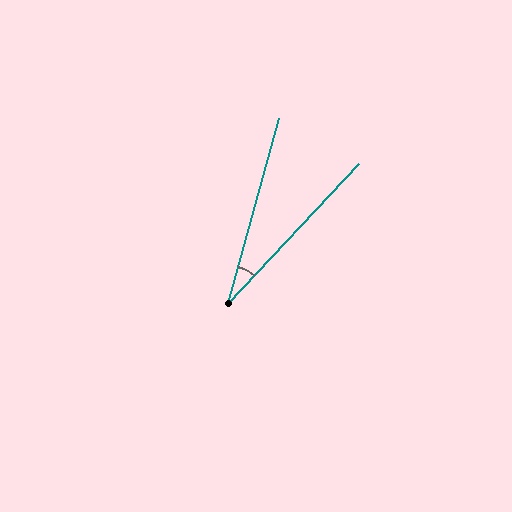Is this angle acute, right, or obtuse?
It is acute.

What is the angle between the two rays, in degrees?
Approximately 27 degrees.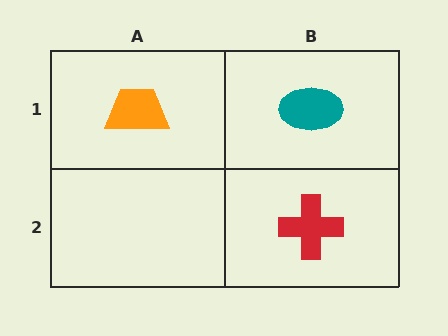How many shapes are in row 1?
2 shapes.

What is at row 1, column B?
A teal ellipse.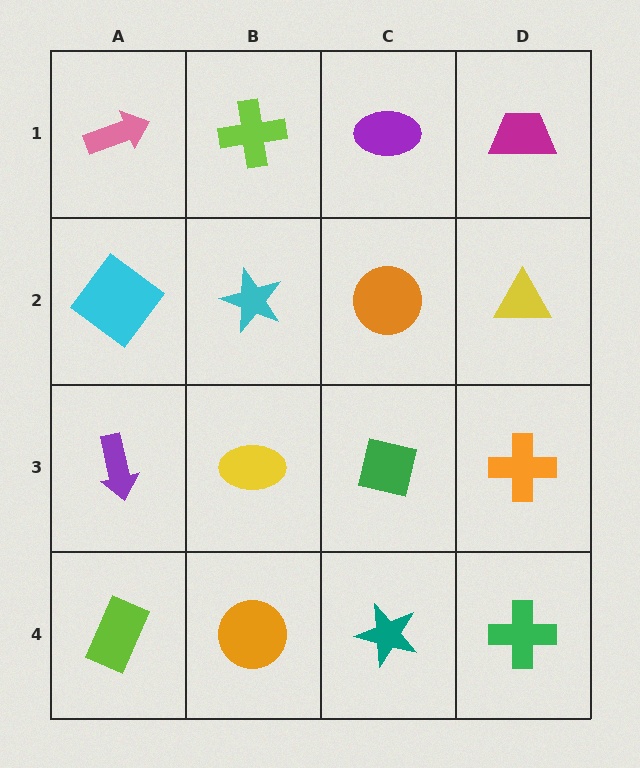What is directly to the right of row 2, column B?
An orange circle.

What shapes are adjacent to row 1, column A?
A cyan diamond (row 2, column A), a lime cross (row 1, column B).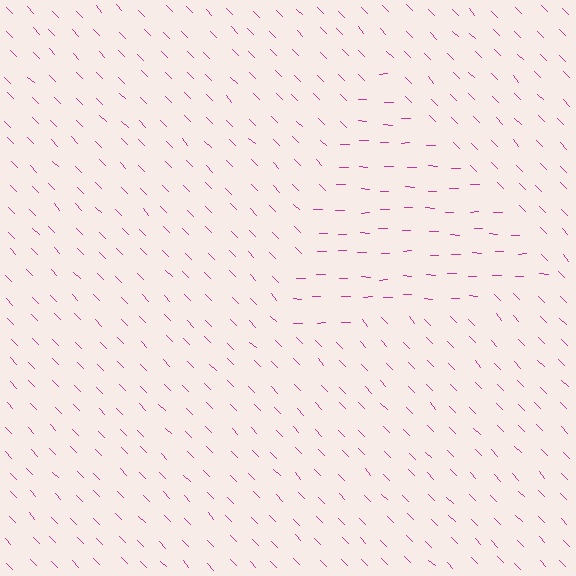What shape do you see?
I see a triangle.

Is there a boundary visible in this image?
Yes, there is a texture boundary formed by a change in line orientation.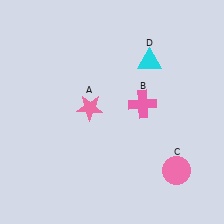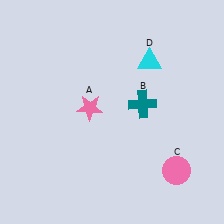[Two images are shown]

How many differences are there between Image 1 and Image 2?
There is 1 difference between the two images.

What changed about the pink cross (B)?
In Image 1, B is pink. In Image 2, it changed to teal.